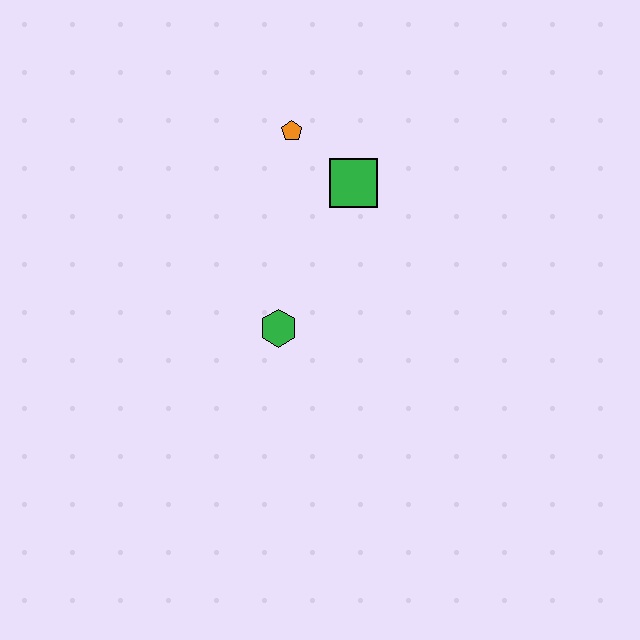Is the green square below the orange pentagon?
Yes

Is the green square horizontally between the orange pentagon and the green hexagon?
No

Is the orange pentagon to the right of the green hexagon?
Yes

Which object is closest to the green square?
The orange pentagon is closest to the green square.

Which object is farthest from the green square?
The green hexagon is farthest from the green square.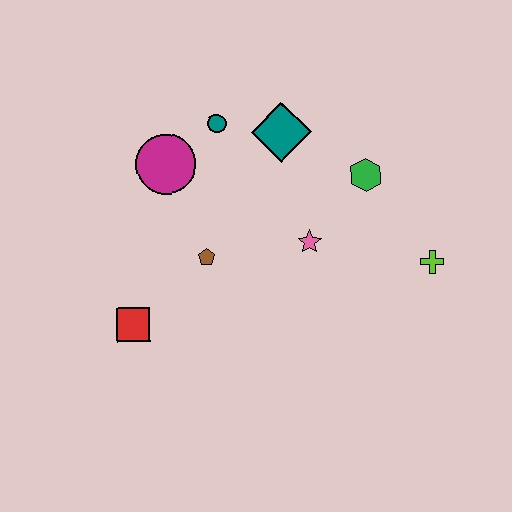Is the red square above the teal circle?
No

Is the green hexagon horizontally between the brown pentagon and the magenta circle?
No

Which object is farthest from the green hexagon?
The red square is farthest from the green hexagon.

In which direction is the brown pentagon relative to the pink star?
The brown pentagon is to the left of the pink star.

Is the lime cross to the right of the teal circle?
Yes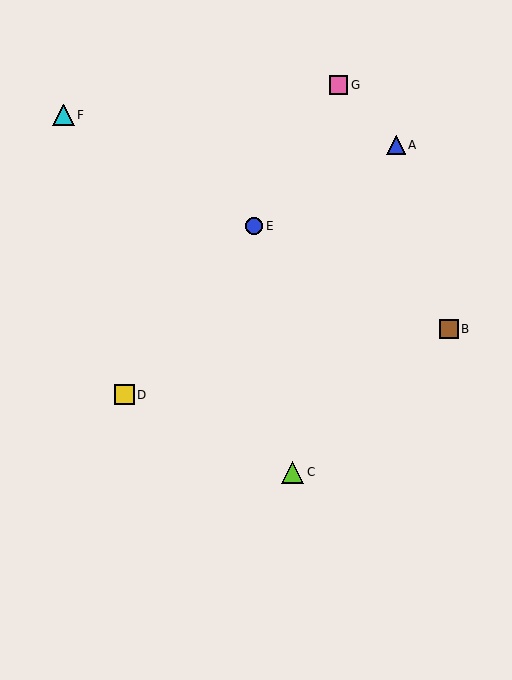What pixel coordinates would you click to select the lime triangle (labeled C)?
Click at (292, 472) to select the lime triangle C.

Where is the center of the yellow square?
The center of the yellow square is at (124, 395).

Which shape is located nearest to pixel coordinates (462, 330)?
The brown square (labeled B) at (449, 329) is nearest to that location.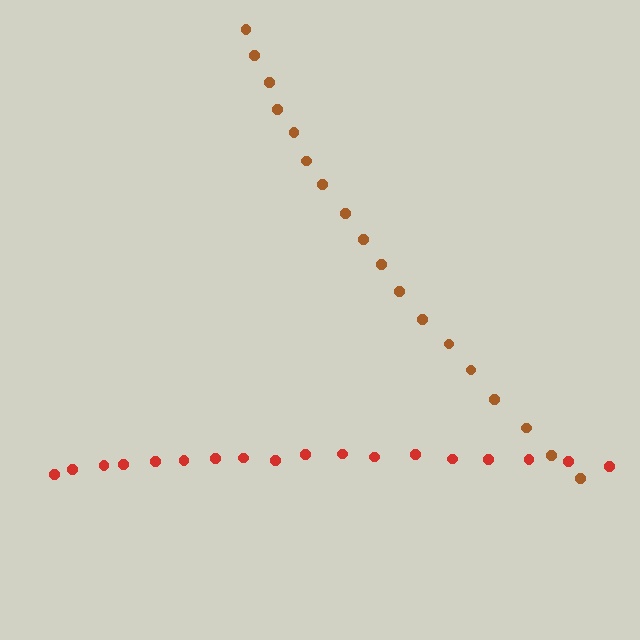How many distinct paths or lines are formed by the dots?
There are 2 distinct paths.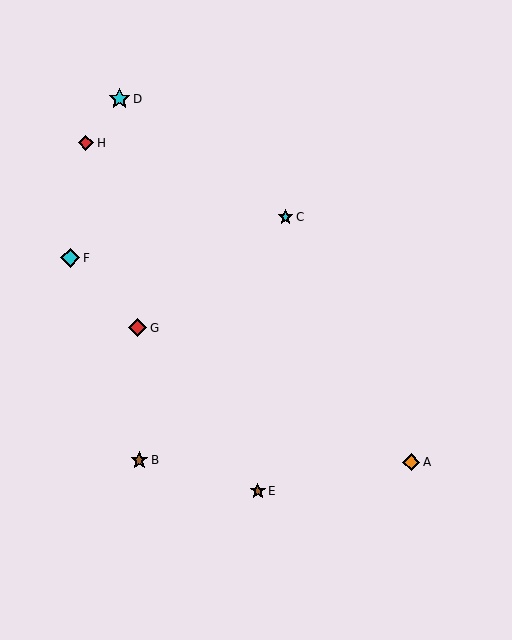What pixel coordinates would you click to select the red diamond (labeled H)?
Click at (86, 143) to select the red diamond H.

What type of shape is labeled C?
Shape C is a cyan star.